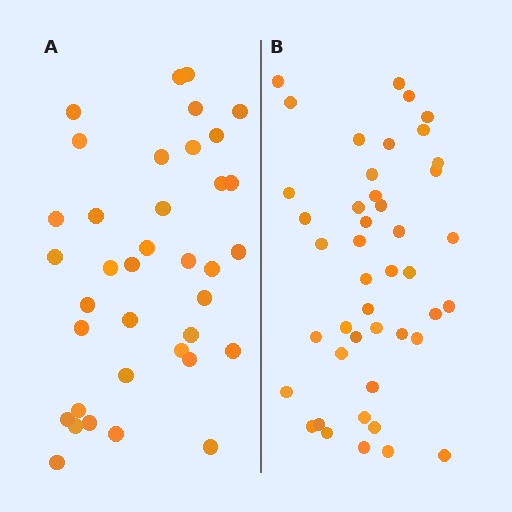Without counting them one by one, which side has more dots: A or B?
Region B (the right region) has more dots.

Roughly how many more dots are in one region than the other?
Region B has roughly 8 or so more dots than region A.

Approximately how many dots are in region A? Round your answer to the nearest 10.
About 40 dots. (The exact count is 37, which rounds to 40.)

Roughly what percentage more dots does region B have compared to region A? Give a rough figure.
About 20% more.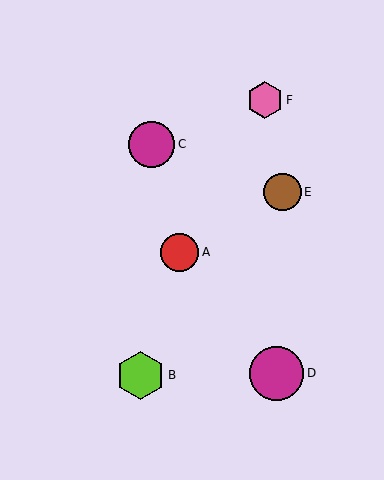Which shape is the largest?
The magenta circle (labeled D) is the largest.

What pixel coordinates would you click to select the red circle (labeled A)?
Click at (179, 252) to select the red circle A.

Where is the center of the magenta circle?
The center of the magenta circle is at (277, 373).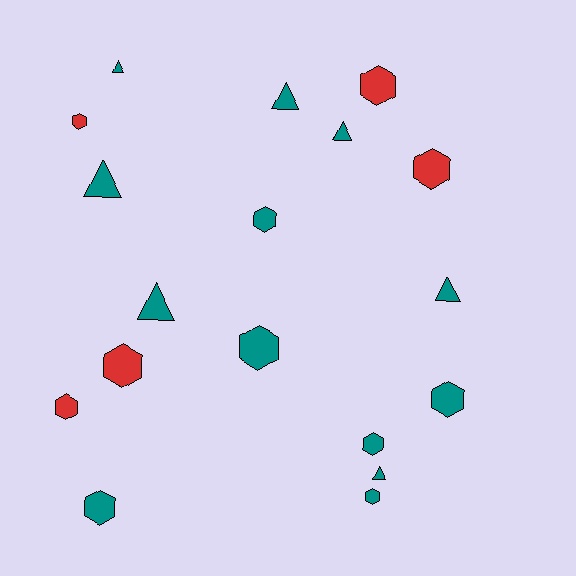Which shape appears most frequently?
Hexagon, with 11 objects.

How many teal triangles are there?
There are 7 teal triangles.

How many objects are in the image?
There are 18 objects.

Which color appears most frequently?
Teal, with 13 objects.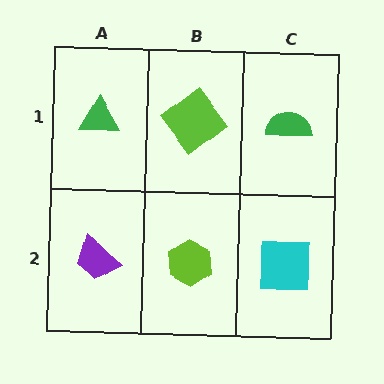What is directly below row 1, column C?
A cyan square.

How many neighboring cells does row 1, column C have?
2.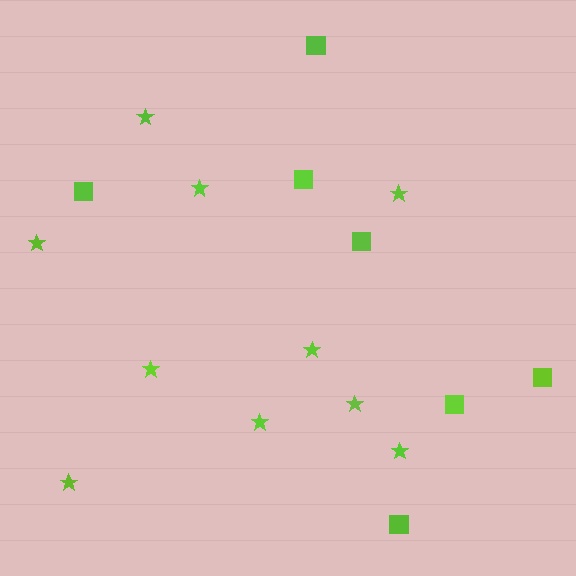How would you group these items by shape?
There are 2 groups: one group of stars (10) and one group of squares (7).